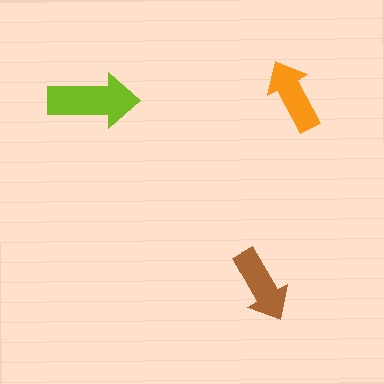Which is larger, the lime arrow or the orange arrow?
The lime one.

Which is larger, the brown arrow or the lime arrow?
The lime one.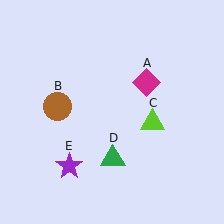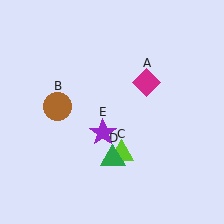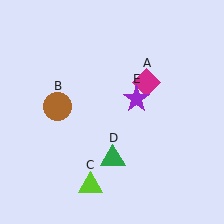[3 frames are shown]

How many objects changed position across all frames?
2 objects changed position: lime triangle (object C), purple star (object E).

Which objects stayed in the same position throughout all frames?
Magenta diamond (object A) and brown circle (object B) and green triangle (object D) remained stationary.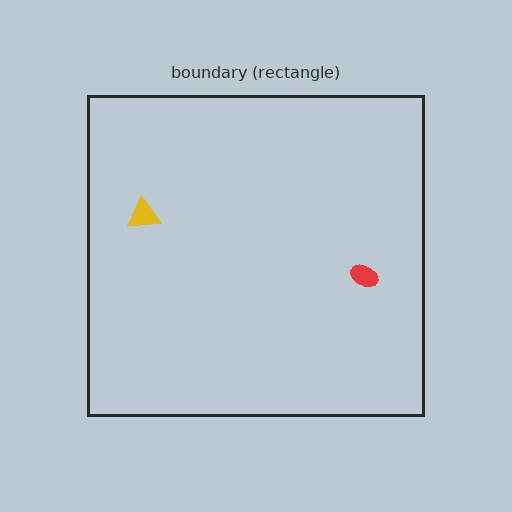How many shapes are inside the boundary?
2 inside, 0 outside.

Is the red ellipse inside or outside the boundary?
Inside.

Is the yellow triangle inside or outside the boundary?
Inside.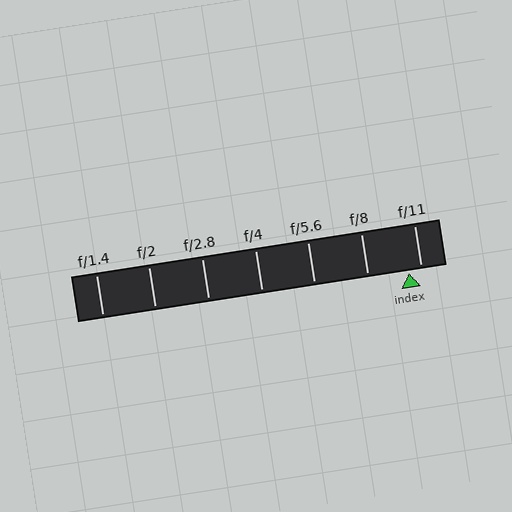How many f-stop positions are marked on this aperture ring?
There are 7 f-stop positions marked.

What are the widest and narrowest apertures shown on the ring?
The widest aperture shown is f/1.4 and the narrowest is f/11.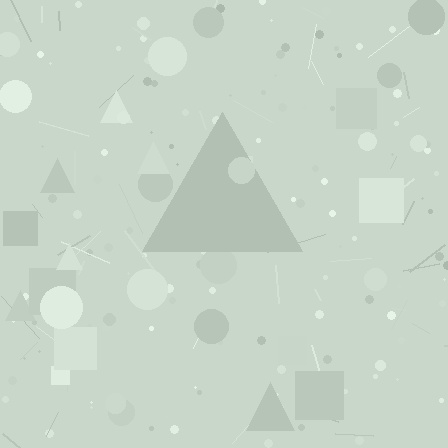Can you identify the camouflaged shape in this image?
The camouflaged shape is a triangle.